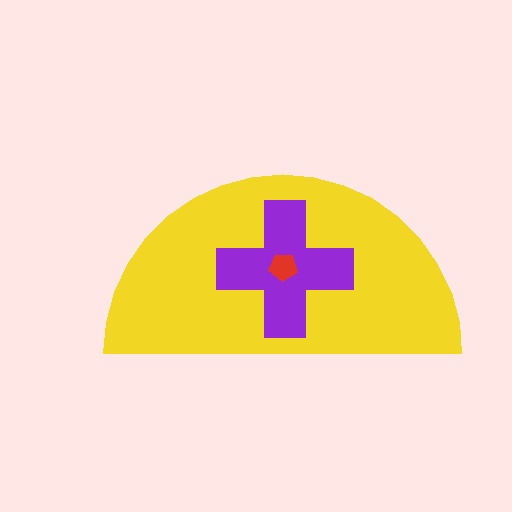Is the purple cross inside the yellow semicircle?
Yes.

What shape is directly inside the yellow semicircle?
The purple cross.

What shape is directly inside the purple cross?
The red pentagon.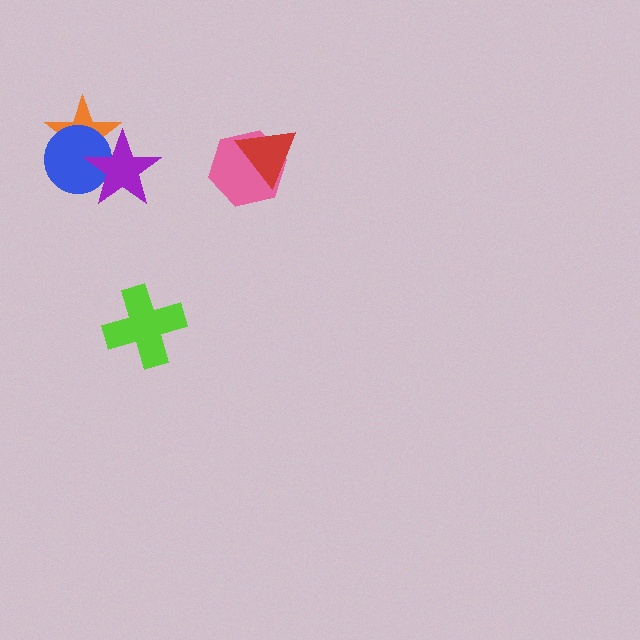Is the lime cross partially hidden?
No, no other shape covers it.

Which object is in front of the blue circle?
The purple star is in front of the blue circle.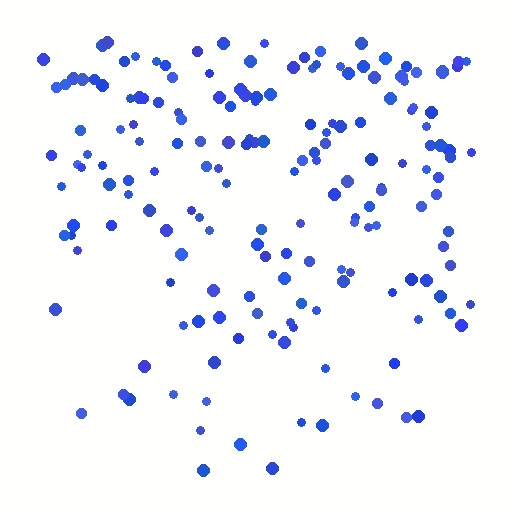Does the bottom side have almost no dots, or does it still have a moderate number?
Still a moderate number, just noticeably fewer than the top.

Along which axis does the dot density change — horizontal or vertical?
Vertical.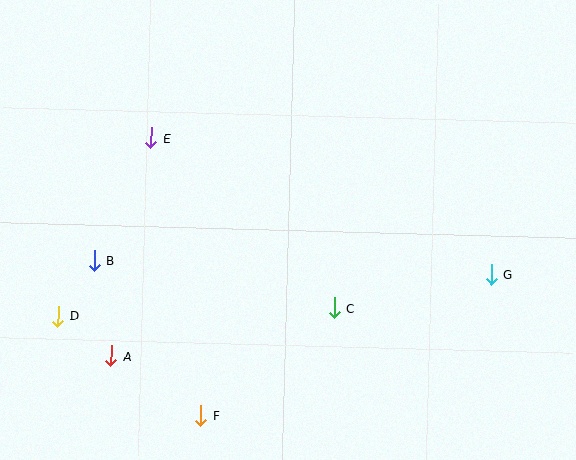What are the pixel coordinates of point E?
Point E is at (151, 138).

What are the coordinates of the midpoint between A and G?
The midpoint between A and G is at (301, 315).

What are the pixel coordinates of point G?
Point G is at (491, 274).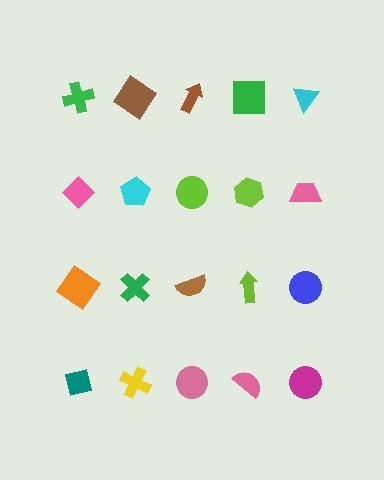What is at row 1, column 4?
A green square.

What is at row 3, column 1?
An orange diamond.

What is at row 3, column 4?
A lime arrow.